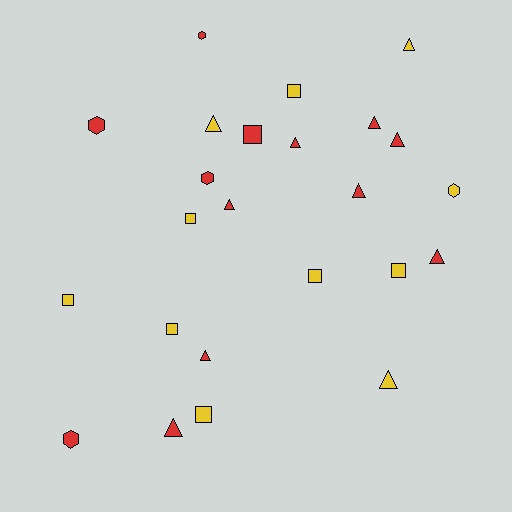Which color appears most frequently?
Red, with 13 objects.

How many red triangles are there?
There are 8 red triangles.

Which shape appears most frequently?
Triangle, with 11 objects.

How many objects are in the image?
There are 24 objects.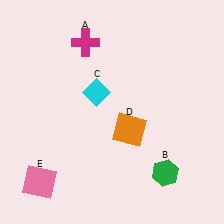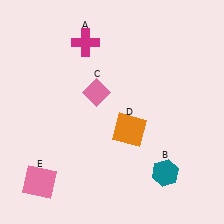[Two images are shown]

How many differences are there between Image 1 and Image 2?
There are 2 differences between the two images.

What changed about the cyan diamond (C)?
In Image 1, C is cyan. In Image 2, it changed to pink.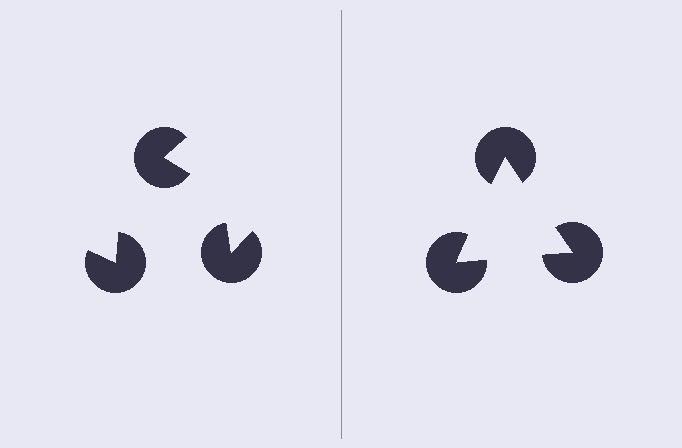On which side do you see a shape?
An illusory triangle appears on the right side. On the left side the wedge cuts are rotated, so no coherent shape forms.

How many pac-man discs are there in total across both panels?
6 — 3 on each side.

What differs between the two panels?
The pac-man discs are positioned identically on both sides; only the wedge orientations differ. On the right they align to a triangle; on the left they are misaligned.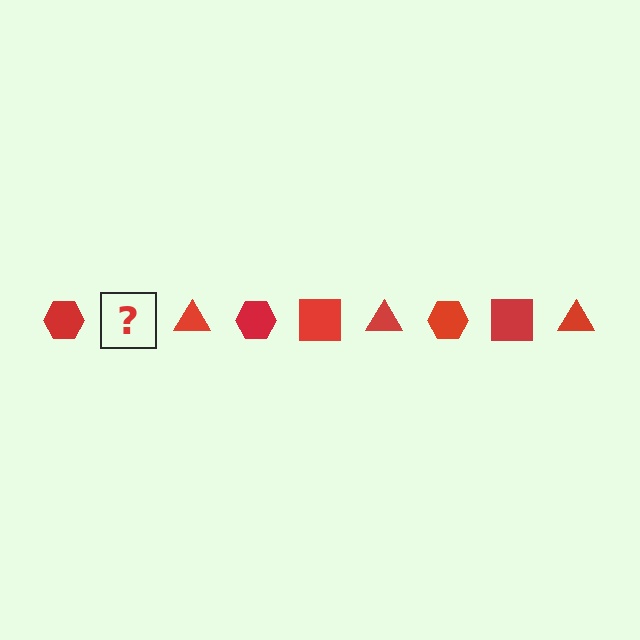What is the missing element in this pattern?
The missing element is a red square.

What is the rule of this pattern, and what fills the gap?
The rule is that the pattern cycles through hexagon, square, triangle shapes in red. The gap should be filled with a red square.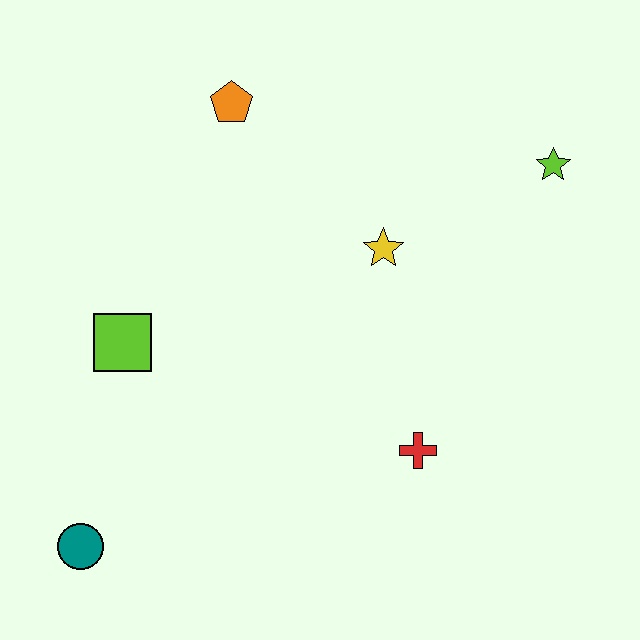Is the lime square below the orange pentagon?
Yes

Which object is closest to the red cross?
The yellow star is closest to the red cross.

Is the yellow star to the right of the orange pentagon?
Yes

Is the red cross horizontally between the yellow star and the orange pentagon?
No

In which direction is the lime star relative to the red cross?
The lime star is above the red cross.